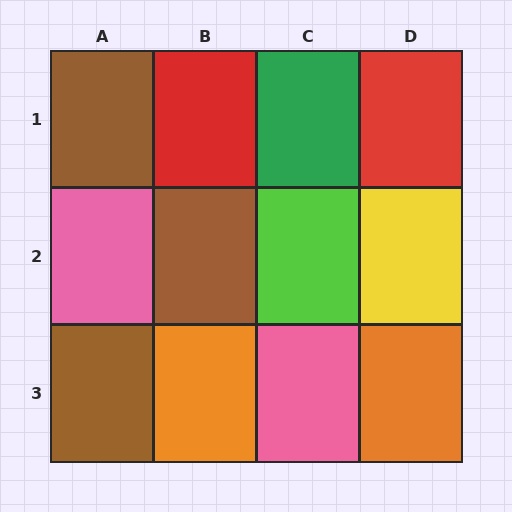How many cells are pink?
2 cells are pink.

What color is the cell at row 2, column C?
Lime.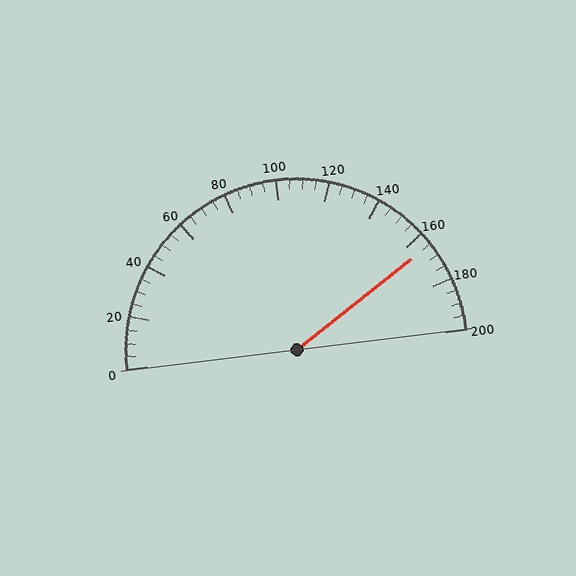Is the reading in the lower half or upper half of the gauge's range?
The reading is in the upper half of the range (0 to 200).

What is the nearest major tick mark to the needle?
The nearest major tick mark is 160.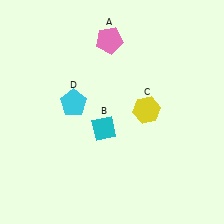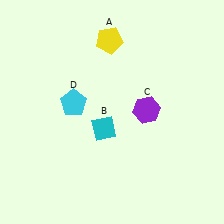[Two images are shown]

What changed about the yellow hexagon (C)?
In Image 1, C is yellow. In Image 2, it changed to purple.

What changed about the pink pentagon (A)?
In Image 1, A is pink. In Image 2, it changed to yellow.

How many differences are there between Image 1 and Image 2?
There are 2 differences between the two images.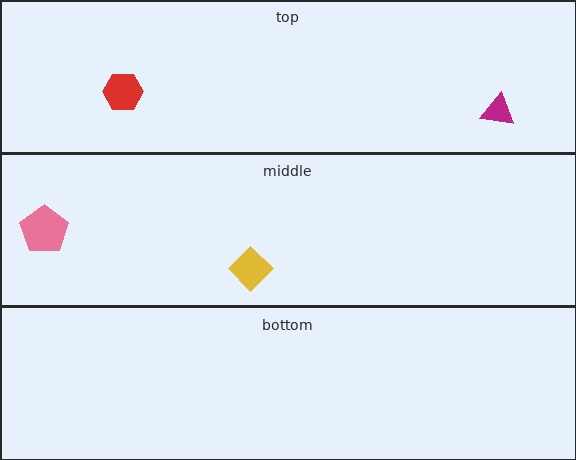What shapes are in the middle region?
The yellow diamond, the pink pentagon.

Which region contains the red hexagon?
The top region.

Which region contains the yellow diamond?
The middle region.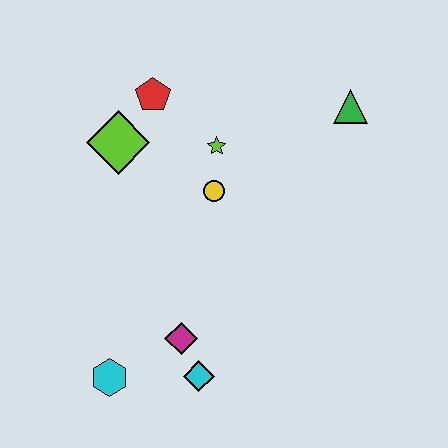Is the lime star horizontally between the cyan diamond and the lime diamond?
No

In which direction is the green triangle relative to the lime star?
The green triangle is to the right of the lime star.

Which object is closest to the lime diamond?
The red pentagon is closest to the lime diamond.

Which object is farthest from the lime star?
The cyan hexagon is farthest from the lime star.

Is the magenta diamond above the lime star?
No